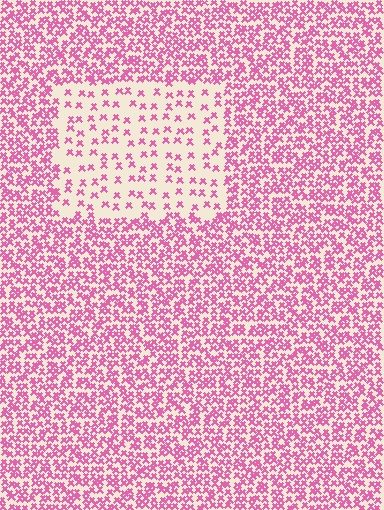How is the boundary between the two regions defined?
The boundary is defined by a change in element density (approximately 2.7x ratio). All elements are the same color, size, and shape.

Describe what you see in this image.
The image contains small pink elements arranged at two different densities. A rectangle-shaped region is visible where the elements are less densely packed than the surrounding area.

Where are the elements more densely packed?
The elements are more densely packed outside the rectangle boundary.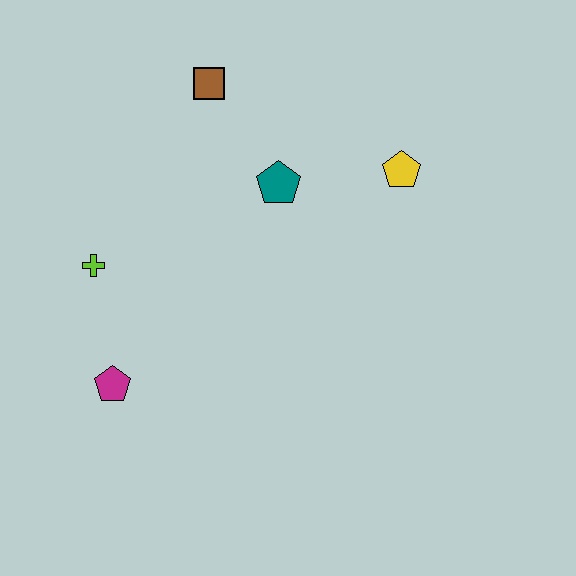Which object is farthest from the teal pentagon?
The magenta pentagon is farthest from the teal pentagon.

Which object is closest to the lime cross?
The magenta pentagon is closest to the lime cross.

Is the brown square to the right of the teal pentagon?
No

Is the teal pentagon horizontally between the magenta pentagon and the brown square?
No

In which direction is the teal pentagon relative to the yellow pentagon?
The teal pentagon is to the left of the yellow pentagon.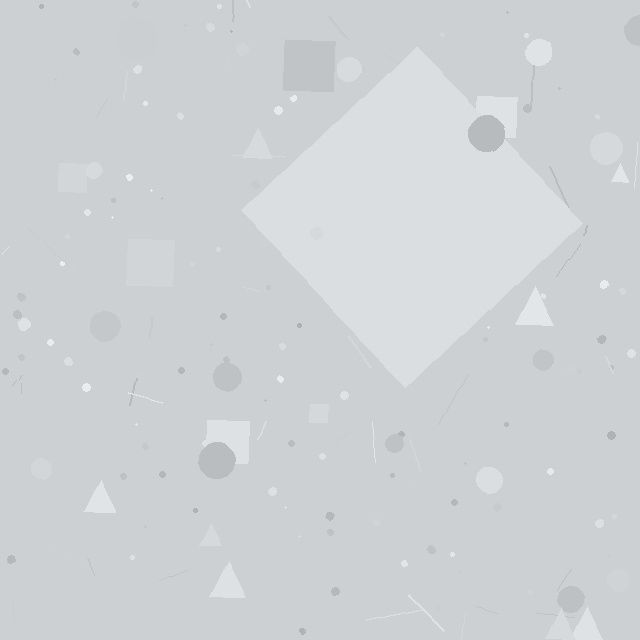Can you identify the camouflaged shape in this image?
The camouflaged shape is a diamond.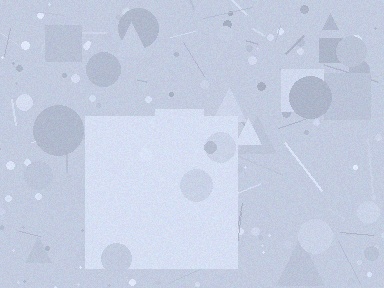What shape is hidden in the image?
A square is hidden in the image.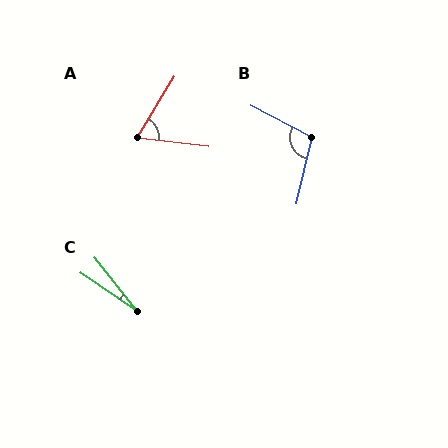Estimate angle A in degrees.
Approximately 65 degrees.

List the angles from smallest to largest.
C (18°), A (65°), B (104°).